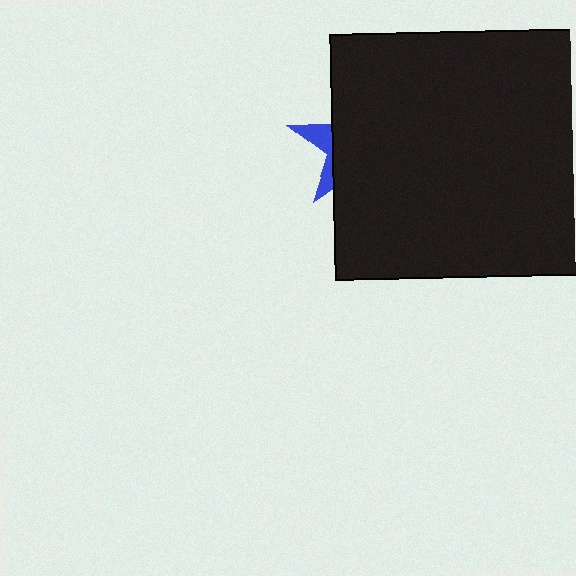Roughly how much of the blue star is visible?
A small part of it is visible (roughly 21%).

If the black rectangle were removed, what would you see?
You would see the complete blue star.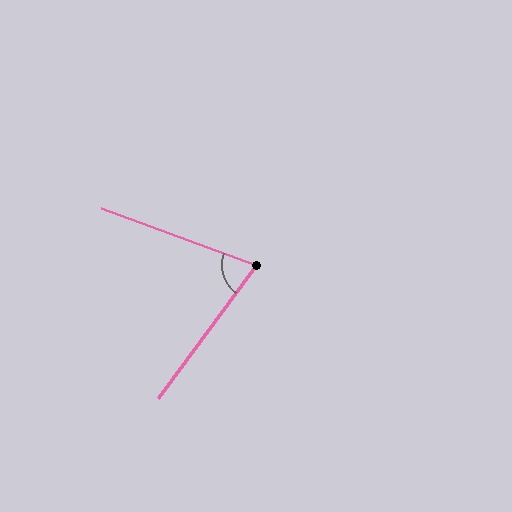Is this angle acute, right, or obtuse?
It is acute.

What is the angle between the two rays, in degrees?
Approximately 74 degrees.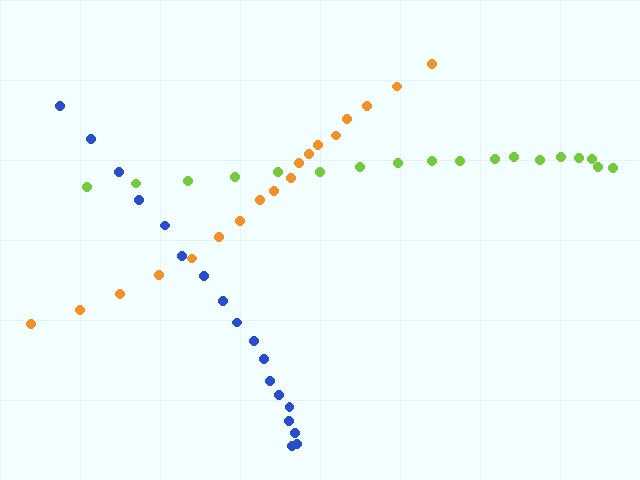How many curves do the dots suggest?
There are 3 distinct paths.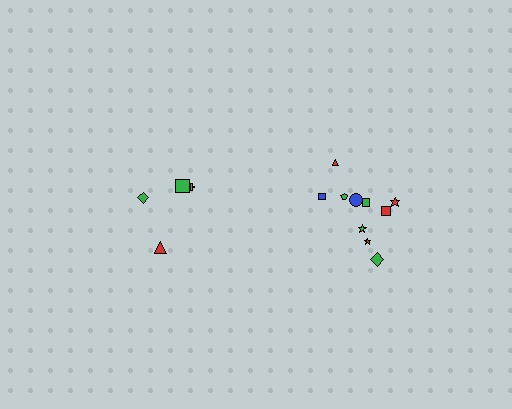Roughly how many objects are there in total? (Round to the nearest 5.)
Roughly 15 objects in total.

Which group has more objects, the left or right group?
The right group.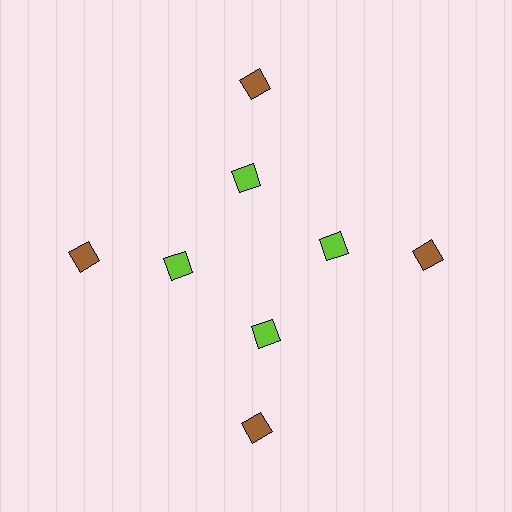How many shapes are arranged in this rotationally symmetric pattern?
There are 8 shapes, arranged in 4 groups of 2.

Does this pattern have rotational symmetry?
Yes, this pattern has 4-fold rotational symmetry. It looks the same after rotating 90 degrees around the center.